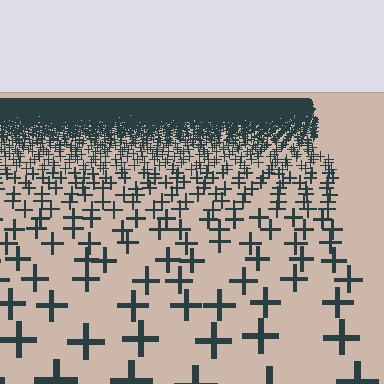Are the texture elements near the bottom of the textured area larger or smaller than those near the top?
Larger. Near the bottom, elements are closer to the viewer and appear at a bigger on-screen size.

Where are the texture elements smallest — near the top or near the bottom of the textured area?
Near the top.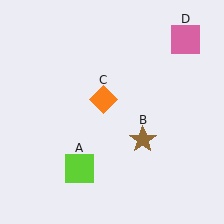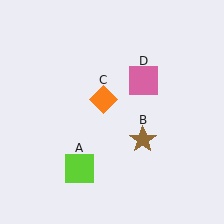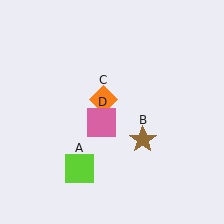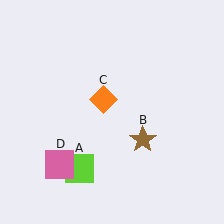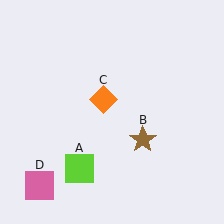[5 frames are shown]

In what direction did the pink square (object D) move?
The pink square (object D) moved down and to the left.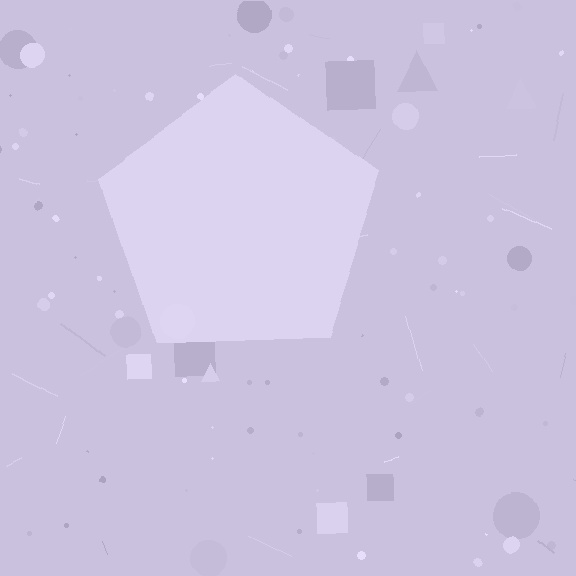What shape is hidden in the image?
A pentagon is hidden in the image.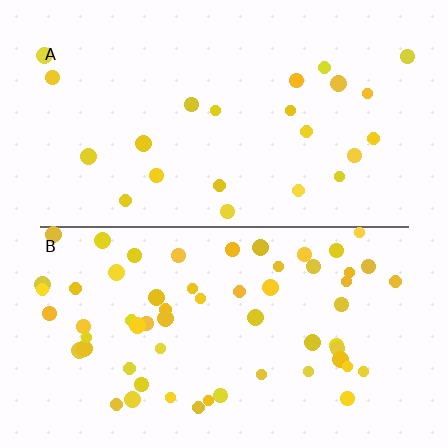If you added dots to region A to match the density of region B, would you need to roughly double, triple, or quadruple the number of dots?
Approximately triple.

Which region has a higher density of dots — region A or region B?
B (the bottom).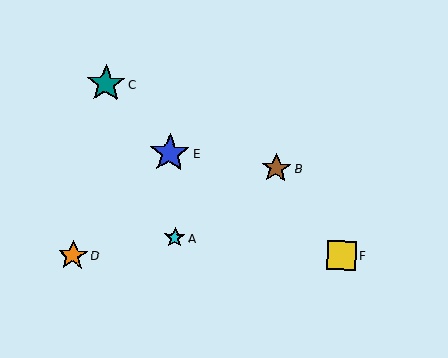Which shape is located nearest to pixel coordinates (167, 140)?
The blue star (labeled E) at (170, 153) is nearest to that location.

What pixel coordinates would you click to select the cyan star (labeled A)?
Click at (175, 238) to select the cyan star A.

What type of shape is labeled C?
Shape C is a teal star.